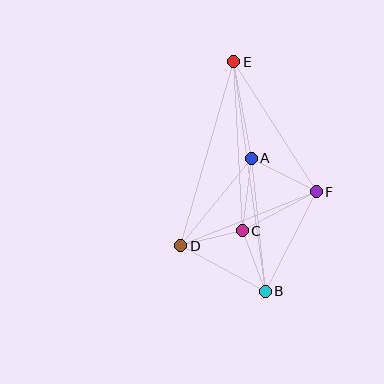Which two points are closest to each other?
Points C and D are closest to each other.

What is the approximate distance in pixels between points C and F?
The distance between C and F is approximately 84 pixels.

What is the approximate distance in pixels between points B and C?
The distance between B and C is approximately 65 pixels.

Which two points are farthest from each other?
Points B and E are farthest from each other.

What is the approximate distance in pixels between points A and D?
The distance between A and D is approximately 113 pixels.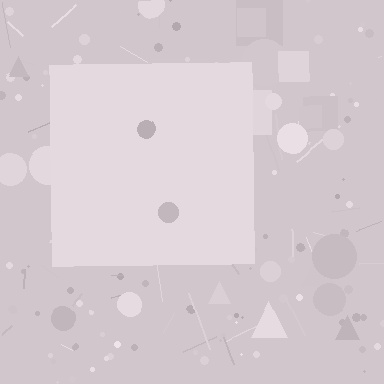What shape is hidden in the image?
A square is hidden in the image.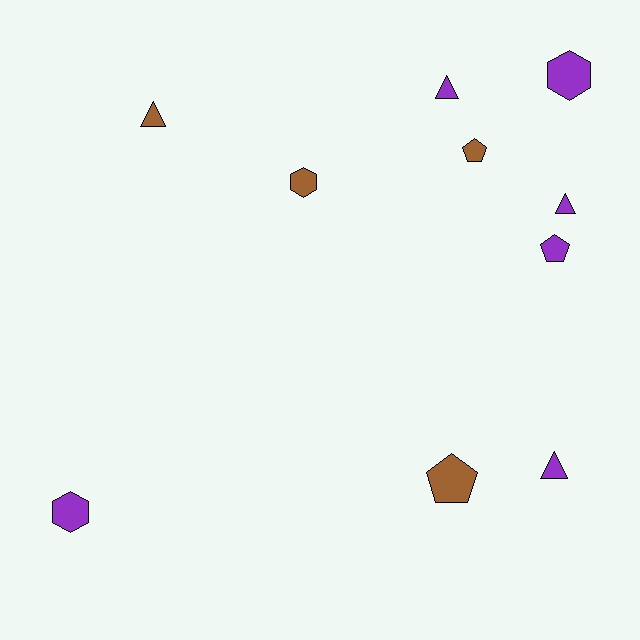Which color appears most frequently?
Purple, with 6 objects.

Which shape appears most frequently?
Triangle, with 4 objects.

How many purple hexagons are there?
There are 2 purple hexagons.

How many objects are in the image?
There are 10 objects.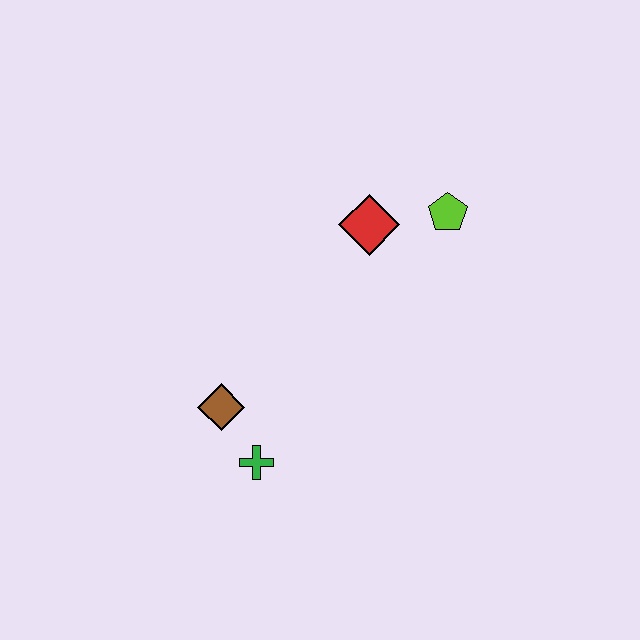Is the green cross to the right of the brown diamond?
Yes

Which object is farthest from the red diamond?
The green cross is farthest from the red diamond.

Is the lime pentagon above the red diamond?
Yes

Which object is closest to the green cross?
The brown diamond is closest to the green cross.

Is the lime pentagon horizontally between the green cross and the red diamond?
No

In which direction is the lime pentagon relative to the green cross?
The lime pentagon is above the green cross.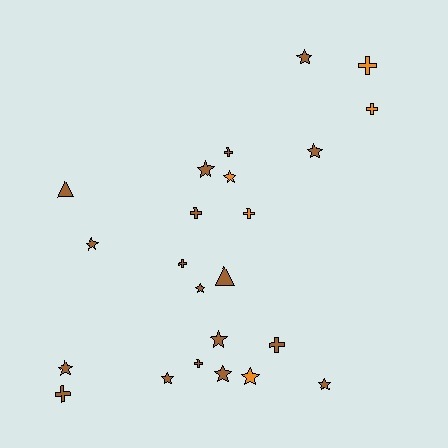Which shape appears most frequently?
Star, with 12 objects.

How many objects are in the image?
There are 23 objects.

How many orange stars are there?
There are 2 orange stars.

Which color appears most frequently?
Brown, with 18 objects.